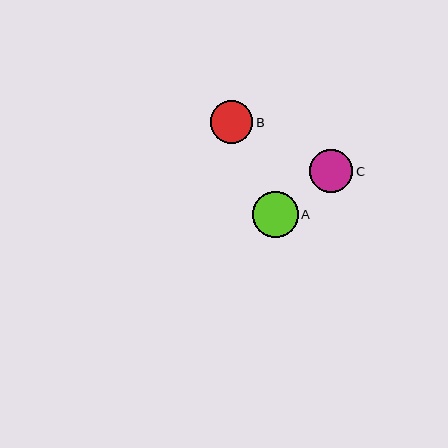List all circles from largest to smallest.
From largest to smallest: A, C, B.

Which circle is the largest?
Circle A is the largest with a size of approximately 45 pixels.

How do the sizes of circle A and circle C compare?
Circle A and circle C are approximately the same size.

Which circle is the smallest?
Circle B is the smallest with a size of approximately 43 pixels.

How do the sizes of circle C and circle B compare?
Circle C and circle B are approximately the same size.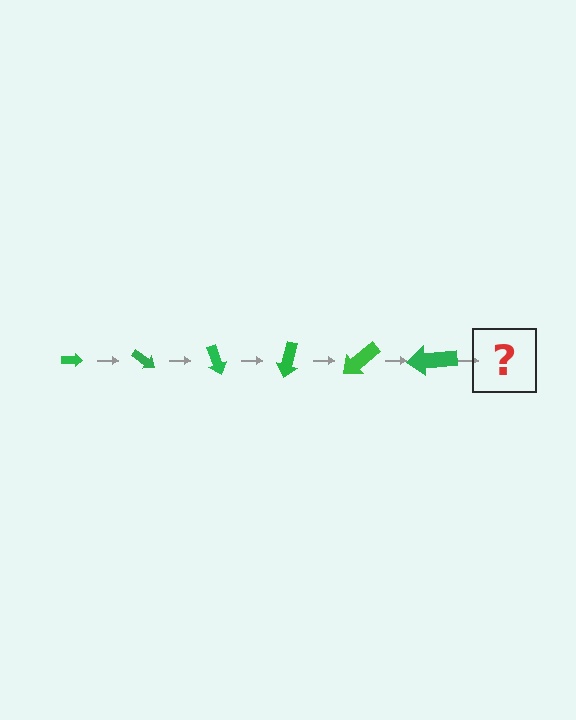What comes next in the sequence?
The next element should be an arrow, larger than the previous one and rotated 210 degrees from the start.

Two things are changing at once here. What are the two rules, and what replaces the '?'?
The two rules are that the arrow grows larger each step and it rotates 35 degrees each step. The '?' should be an arrow, larger than the previous one and rotated 210 degrees from the start.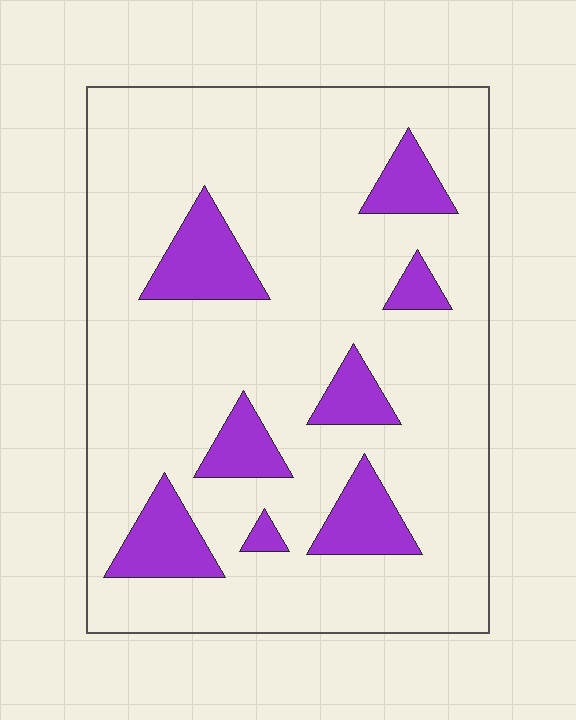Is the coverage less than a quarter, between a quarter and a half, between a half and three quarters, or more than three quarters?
Less than a quarter.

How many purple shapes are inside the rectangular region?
8.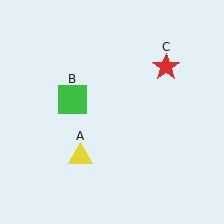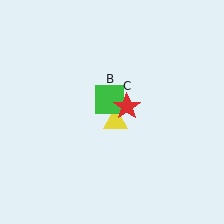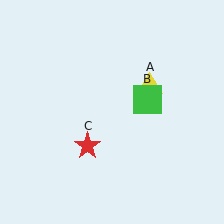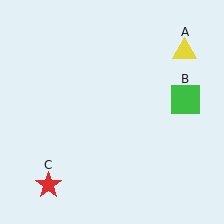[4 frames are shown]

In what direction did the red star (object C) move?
The red star (object C) moved down and to the left.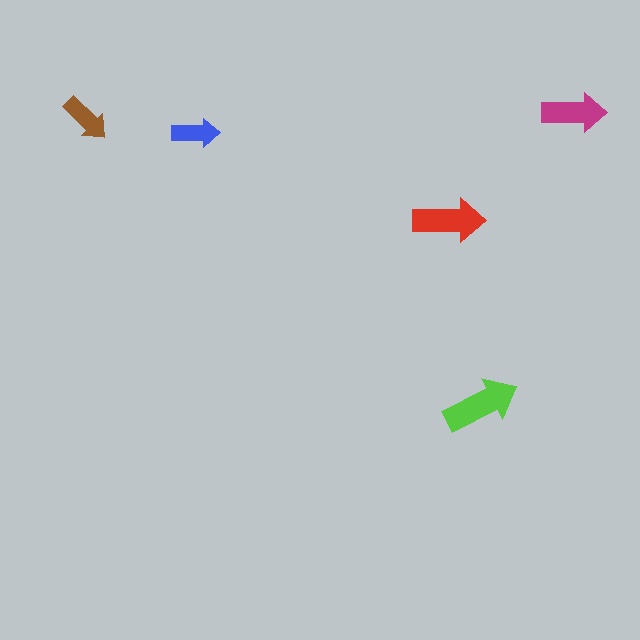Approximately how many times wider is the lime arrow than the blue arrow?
About 1.5 times wider.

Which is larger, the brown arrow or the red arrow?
The red one.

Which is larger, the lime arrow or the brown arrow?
The lime one.